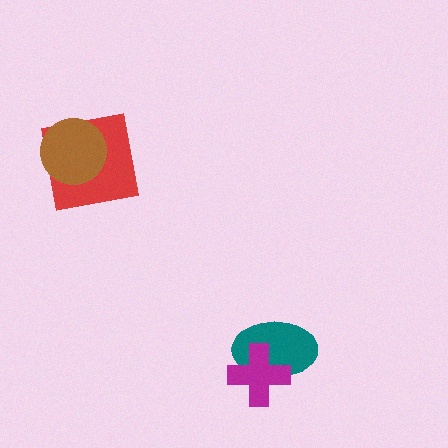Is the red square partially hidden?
Yes, it is partially covered by another shape.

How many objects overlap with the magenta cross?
1 object overlaps with the magenta cross.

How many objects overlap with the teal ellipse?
1 object overlaps with the teal ellipse.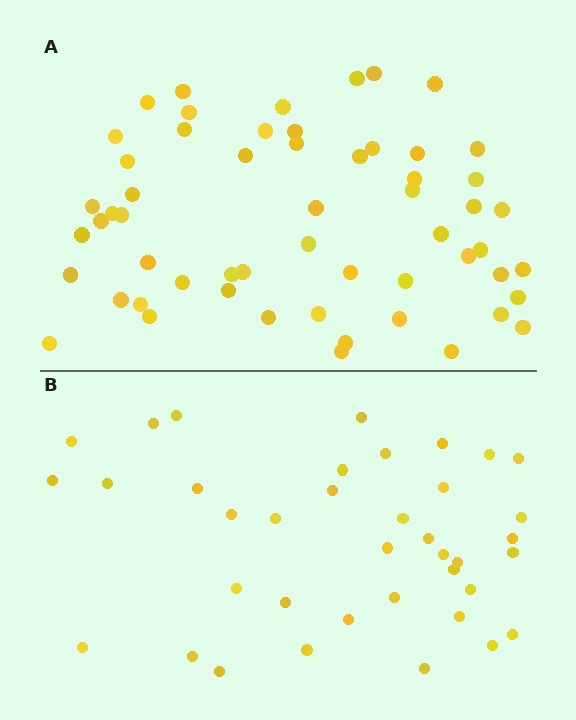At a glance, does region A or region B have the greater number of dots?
Region A (the top region) has more dots.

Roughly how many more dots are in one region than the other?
Region A has approximately 20 more dots than region B.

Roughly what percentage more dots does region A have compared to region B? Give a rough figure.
About 50% more.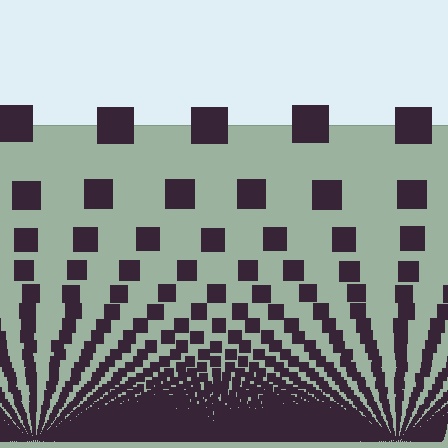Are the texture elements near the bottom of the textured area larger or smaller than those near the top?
Smaller. The gradient is inverted — elements near the bottom are smaller and denser.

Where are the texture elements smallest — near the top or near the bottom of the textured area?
Near the bottom.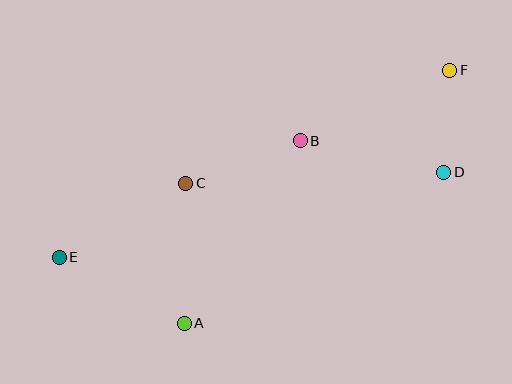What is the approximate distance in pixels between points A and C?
The distance between A and C is approximately 140 pixels.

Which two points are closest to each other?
Points D and F are closest to each other.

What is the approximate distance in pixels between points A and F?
The distance between A and F is approximately 367 pixels.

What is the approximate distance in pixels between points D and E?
The distance between D and E is approximately 394 pixels.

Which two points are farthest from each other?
Points E and F are farthest from each other.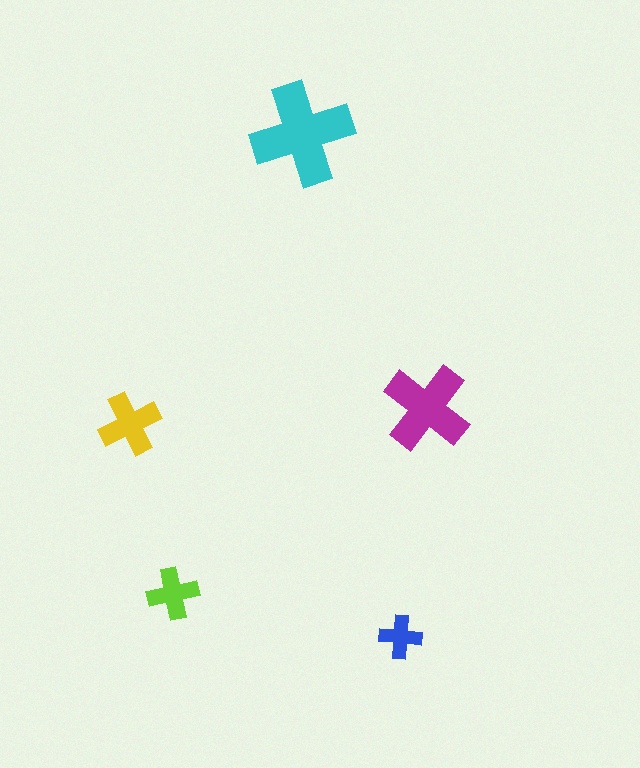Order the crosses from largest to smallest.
the cyan one, the magenta one, the yellow one, the lime one, the blue one.